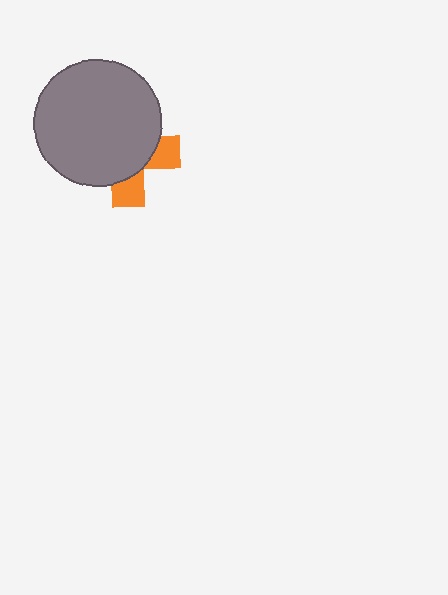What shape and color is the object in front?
The object in front is a gray circle.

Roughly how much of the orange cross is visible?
A small part of it is visible (roughly 30%).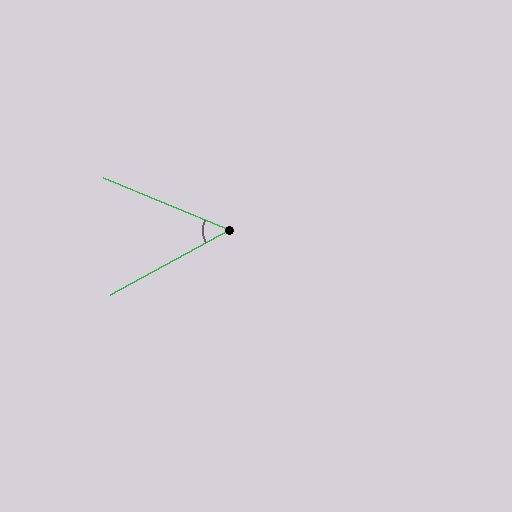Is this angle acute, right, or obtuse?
It is acute.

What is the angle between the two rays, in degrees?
Approximately 51 degrees.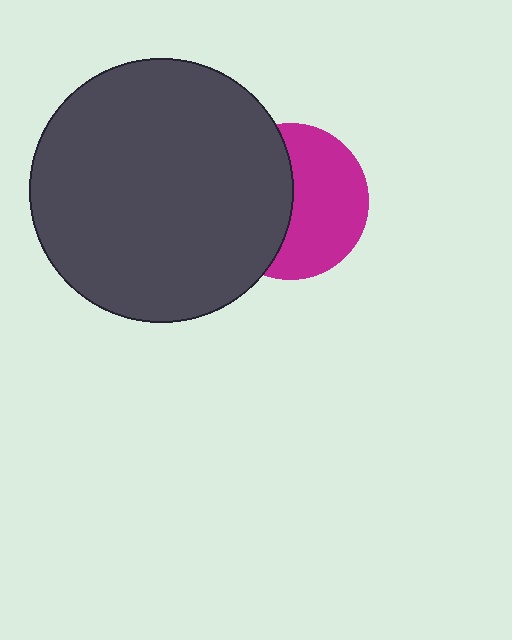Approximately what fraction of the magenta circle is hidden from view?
Roughly 46% of the magenta circle is hidden behind the dark gray circle.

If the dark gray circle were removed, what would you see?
You would see the complete magenta circle.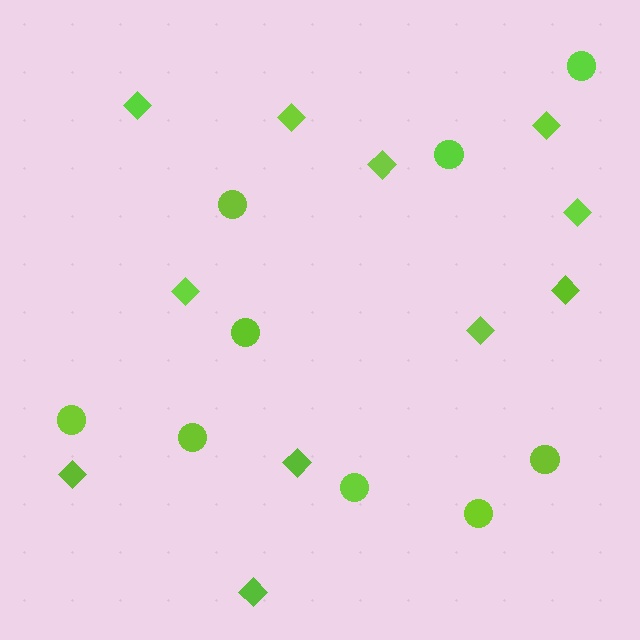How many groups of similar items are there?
There are 2 groups: one group of diamonds (11) and one group of circles (9).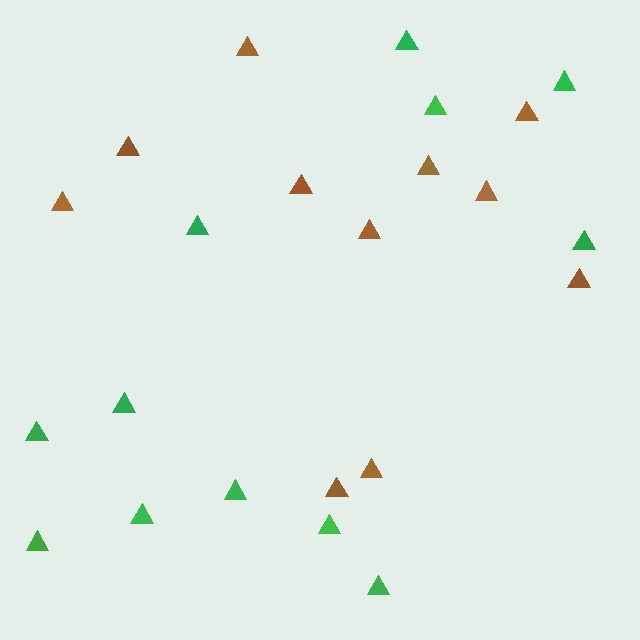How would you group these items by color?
There are 2 groups: one group of green triangles (12) and one group of brown triangles (11).